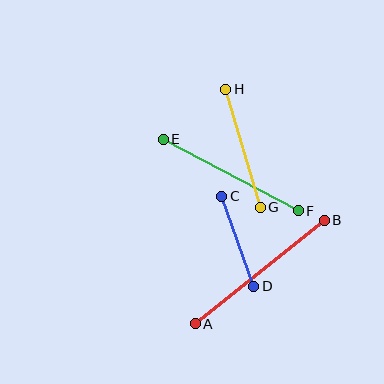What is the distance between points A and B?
The distance is approximately 166 pixels.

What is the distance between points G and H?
The distance is approximately 123 pixels.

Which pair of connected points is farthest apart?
Points A and B are farthest apart.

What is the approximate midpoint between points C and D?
The midpoint is at approximately (238, 241) pixels.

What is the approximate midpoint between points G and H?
The midpoint is at approximately (243, 148) pixels.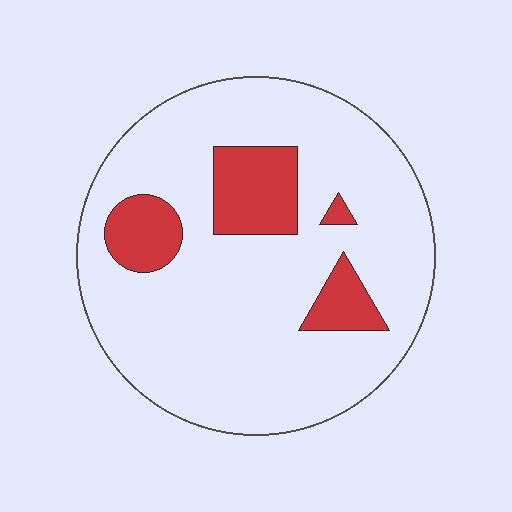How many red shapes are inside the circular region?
4.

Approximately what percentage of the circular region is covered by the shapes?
Approximately 15%.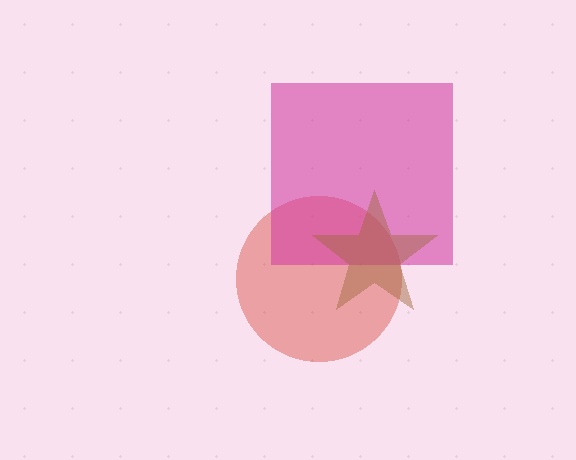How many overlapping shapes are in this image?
There are 3 overlapping shapes in the image.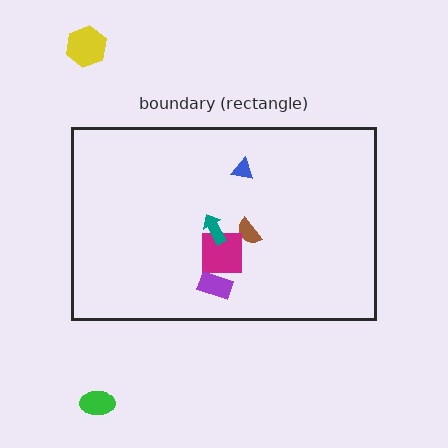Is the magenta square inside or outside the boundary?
Inside.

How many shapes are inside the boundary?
5 inside, 2 outside.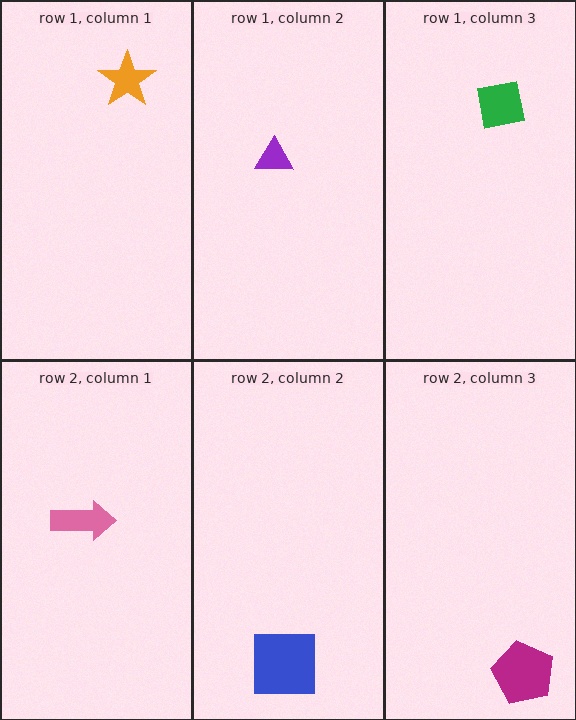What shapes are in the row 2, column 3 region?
The magenta pentagon.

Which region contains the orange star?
The row 1, column 1 region.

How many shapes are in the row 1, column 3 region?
1.